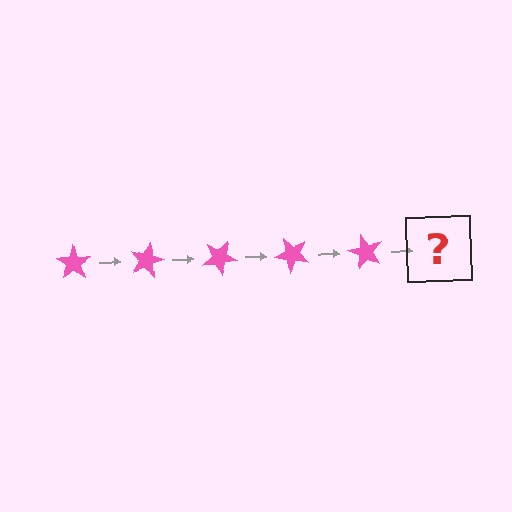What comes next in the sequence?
The next element should be a pink star rotated 75 degrees.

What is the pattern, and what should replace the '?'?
The pattern is that the star rotates 15 degrees each step. The '?' should be a pink star rotated 75 degrees.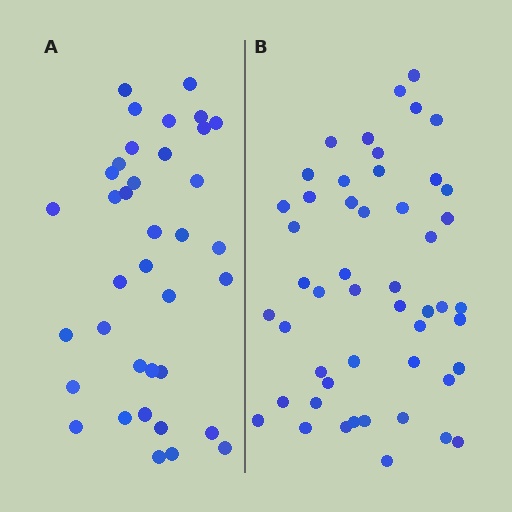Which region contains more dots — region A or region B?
Region B (the right region) has more dots.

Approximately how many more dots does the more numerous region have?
Region B has approximately 15 more dots than region A.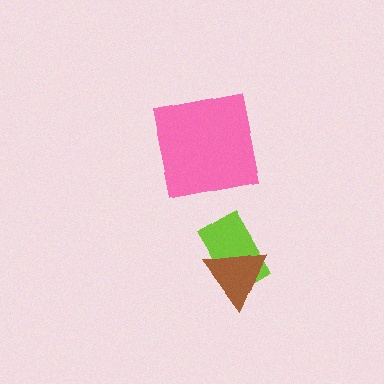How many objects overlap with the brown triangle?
1 object overlaps with the brown triangle.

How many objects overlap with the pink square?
0 objects overlap with the pink square.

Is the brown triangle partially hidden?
No, no other shape covers it.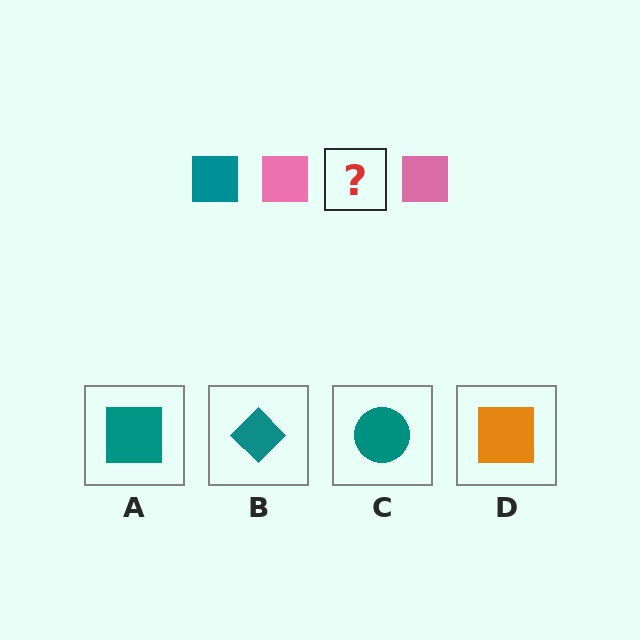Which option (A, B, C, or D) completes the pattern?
A.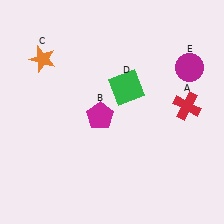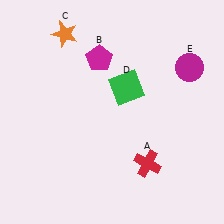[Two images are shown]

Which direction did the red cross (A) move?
The red cross (A) moved down.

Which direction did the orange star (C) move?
The orange star (C) moved up.